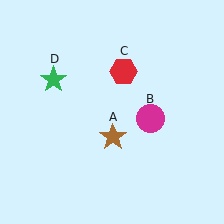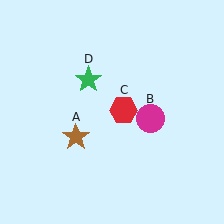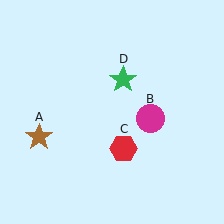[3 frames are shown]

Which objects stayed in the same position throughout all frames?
Magenta circle (object B) remained stationary.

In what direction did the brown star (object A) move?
The brown star (object A) moved left.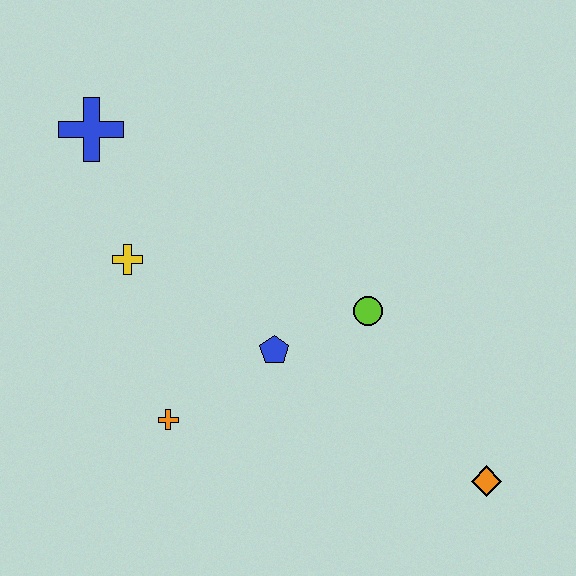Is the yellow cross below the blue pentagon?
No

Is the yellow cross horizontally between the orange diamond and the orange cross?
No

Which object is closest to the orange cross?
The blue pentagon is closest to the orange cross.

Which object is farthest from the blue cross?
The orange diamond is farthest from the blue cross.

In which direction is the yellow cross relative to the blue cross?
The yellow cross is below the blue cross.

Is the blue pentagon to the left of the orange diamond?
Yes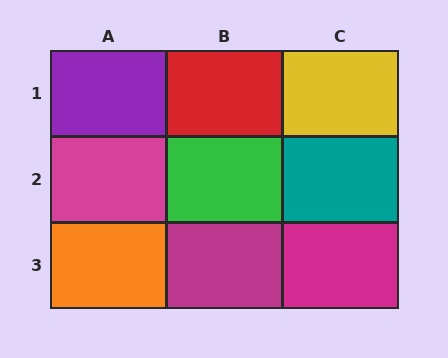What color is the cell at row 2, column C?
Teal.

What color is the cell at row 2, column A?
Magenta.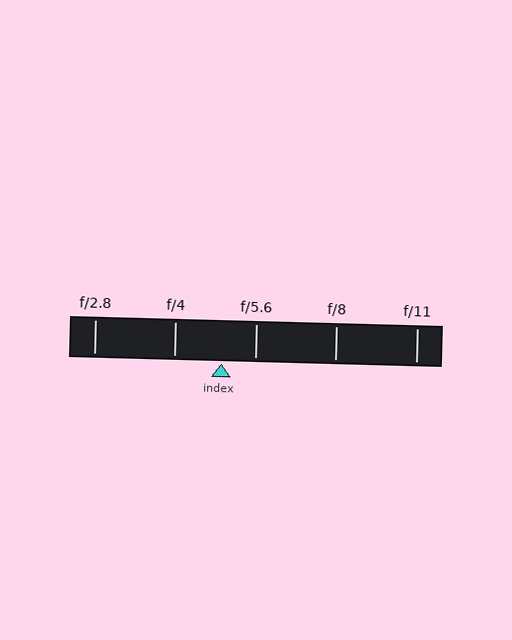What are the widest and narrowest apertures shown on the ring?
The widest aperture shown is f/2.8 and the narrowest is f/11.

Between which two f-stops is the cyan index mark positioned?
The index mark is between f/4 and f/5.6.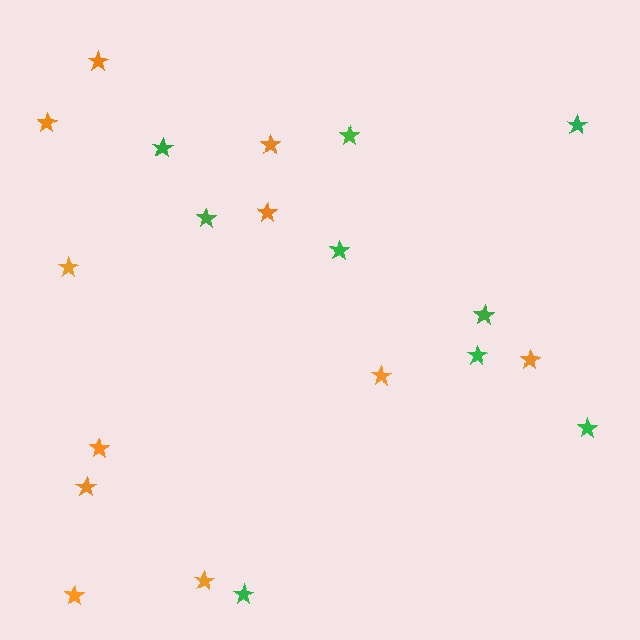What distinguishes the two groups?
There are 2 groups: one group of green stars (9) and one group of orange stars (11).